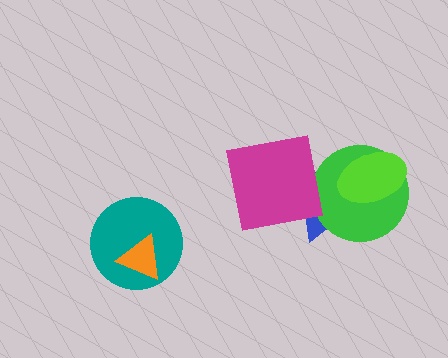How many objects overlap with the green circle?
2 objects overlap with the green circle.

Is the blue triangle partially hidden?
Yes, it is partially covered by another shape.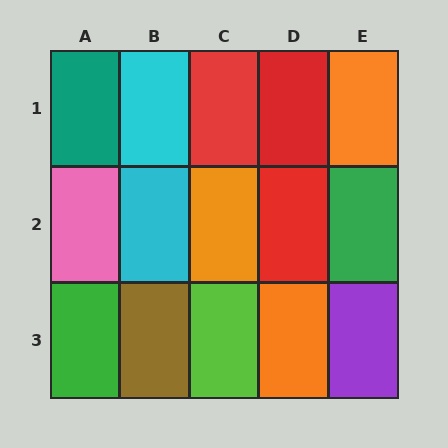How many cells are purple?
1 cell is purple.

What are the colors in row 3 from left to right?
Green, brown, lime, orange, purple.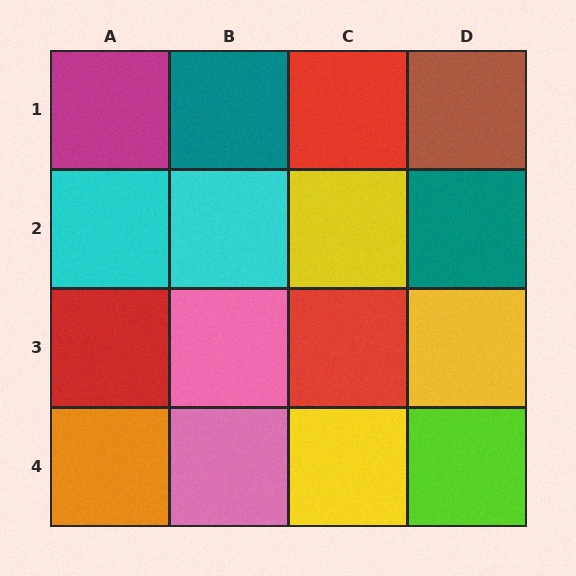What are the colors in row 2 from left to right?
Cyan, cyan, yellow, teal.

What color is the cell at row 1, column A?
Magenta.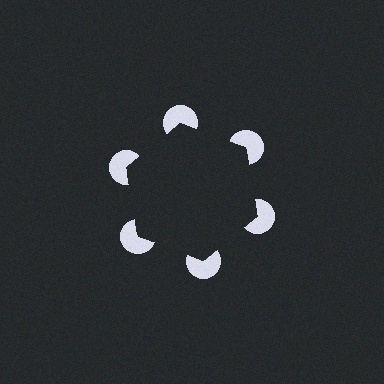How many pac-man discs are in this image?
There are 6 — one at each vertex of the illusory hexagon.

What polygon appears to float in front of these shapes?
An illusory hexagon — its edges are inferred from the aligned wedge cuts in the pac-man discs, not physically drawn.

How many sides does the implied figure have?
6 sides.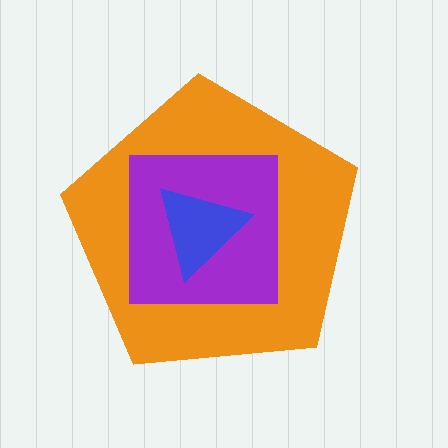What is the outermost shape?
The orange pentagon.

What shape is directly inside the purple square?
The blue triangle.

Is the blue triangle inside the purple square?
Yes.